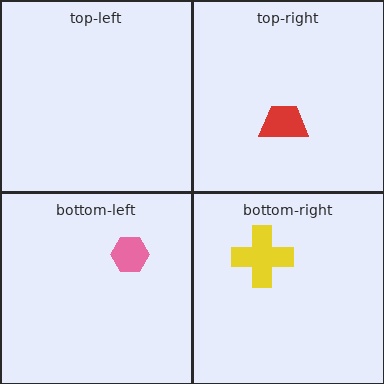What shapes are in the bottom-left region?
The pink hexagon.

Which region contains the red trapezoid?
The top-right region.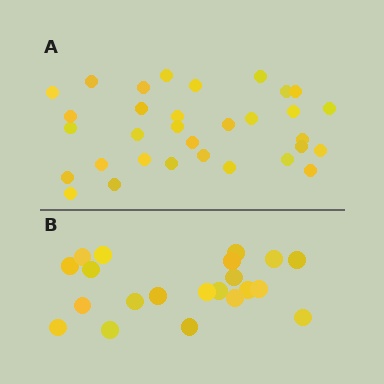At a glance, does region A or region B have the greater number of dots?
Region A (the top region) has more dots.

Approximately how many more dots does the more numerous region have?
Region A has roughly 12 or so more dots than region B.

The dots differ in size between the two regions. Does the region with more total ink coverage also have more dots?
No. Region B has more total ink coverage because its dots are larger, but region A actually contains more individual dots. Total area can be misleading — the number of items is what matters here.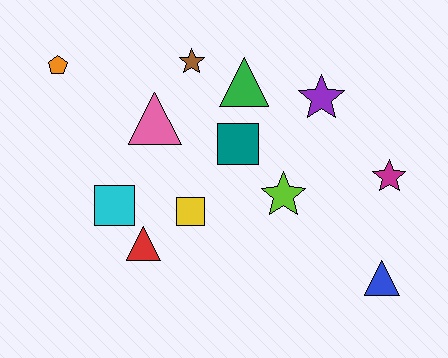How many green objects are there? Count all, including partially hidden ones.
There is 1 green object.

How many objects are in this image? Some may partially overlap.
There are 12 objects.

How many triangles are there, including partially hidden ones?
There are 4 triangles.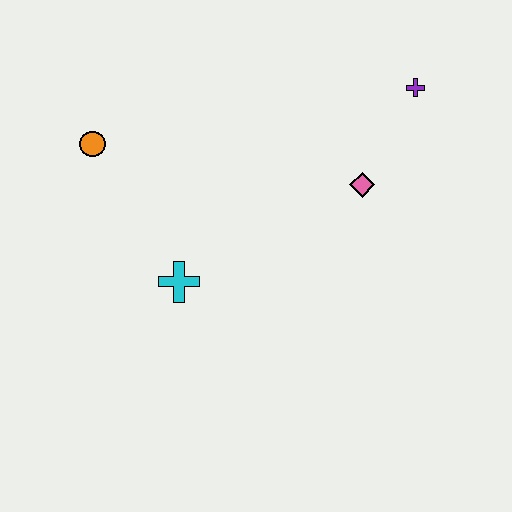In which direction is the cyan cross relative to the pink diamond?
The cyan cross is to the left of the pink diamond.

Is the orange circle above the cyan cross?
Yes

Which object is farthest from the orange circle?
The purple cross is farthest from the orange circle.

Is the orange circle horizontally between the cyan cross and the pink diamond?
No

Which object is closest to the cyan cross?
The orange circle is closest to the cyan cross.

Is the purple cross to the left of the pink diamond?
No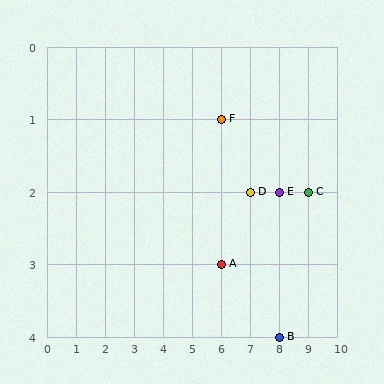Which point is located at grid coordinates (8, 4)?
Point B is at (8, 4).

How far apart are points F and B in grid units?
Points F and B are 2 columns and 3 rows apart (about 3.6 grid units diagonally).